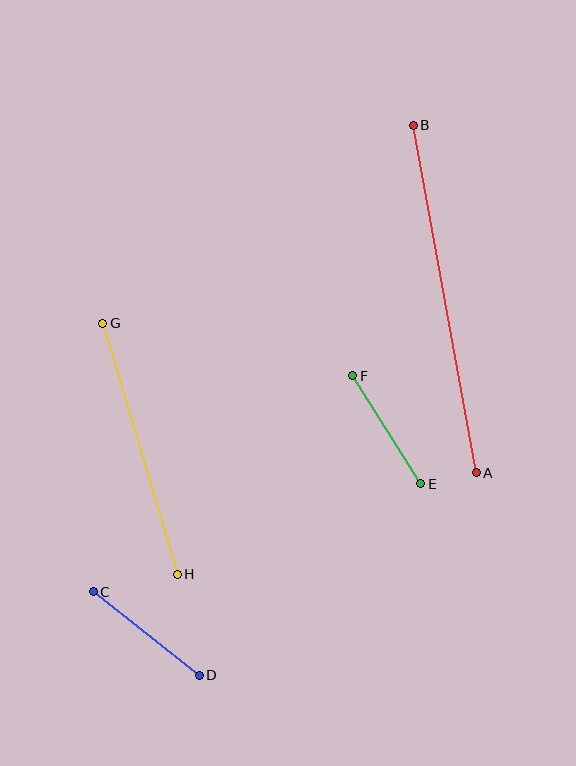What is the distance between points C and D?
The distance is approximately 135 pixels.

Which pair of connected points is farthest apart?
Points A and B are farthest apart.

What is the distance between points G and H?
The distance is approximately 262 pixels.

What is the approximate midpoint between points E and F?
The midpoint is at approximately (387, 430) pixels.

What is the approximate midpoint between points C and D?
The midpoint is at approximately (146, 633) pixels.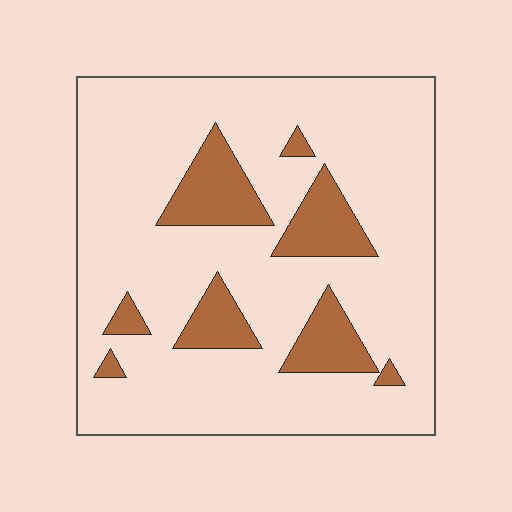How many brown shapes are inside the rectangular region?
8.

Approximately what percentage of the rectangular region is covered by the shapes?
Approximately 15%.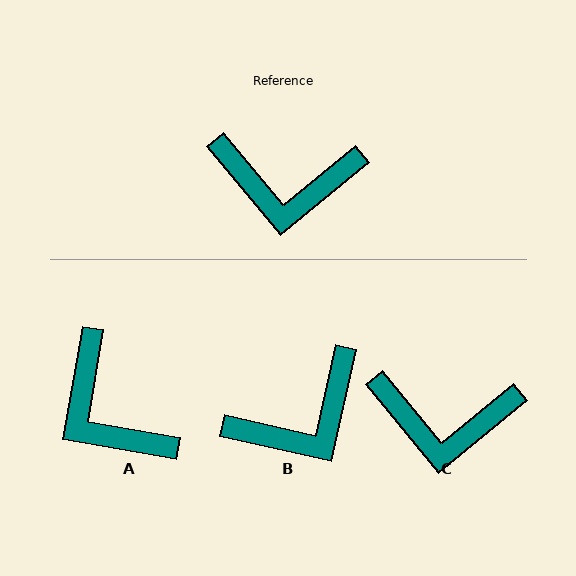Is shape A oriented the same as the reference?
No, it is off by about 49 degrees.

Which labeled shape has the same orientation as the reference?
C.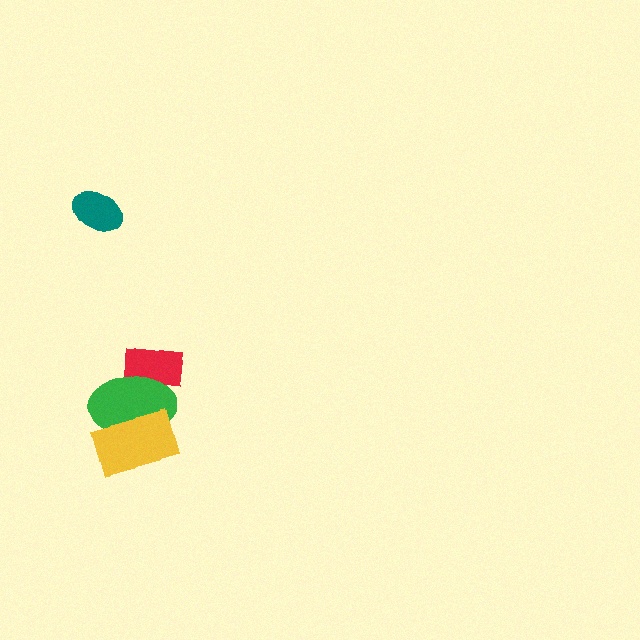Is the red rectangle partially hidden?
Yes, it is partially covered by another shape.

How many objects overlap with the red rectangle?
1 object overlaps with the red rectangle.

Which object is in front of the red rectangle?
The green ellipse is in front of the red rectangle.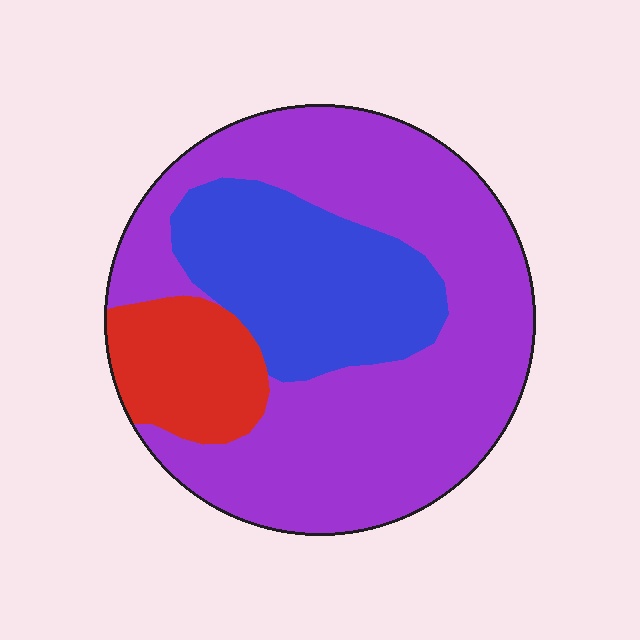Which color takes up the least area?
Red, at roughly 15%.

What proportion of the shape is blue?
Blue covers around 25% of the shape.